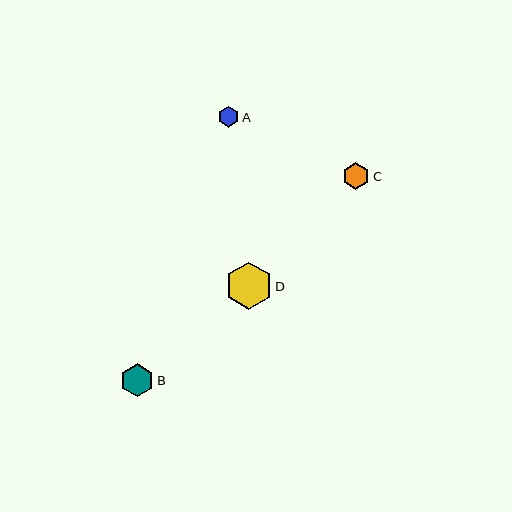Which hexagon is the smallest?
Hexagon A is the smallest with a size of approximately 21 pixels.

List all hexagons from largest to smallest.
From largest to smallest: D, B, C, A.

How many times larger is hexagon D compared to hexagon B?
Hexagon D is approximately 1.4 times the size of hexagon B.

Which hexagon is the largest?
Hexagon D is the largest with a size of approximately 47 pixels.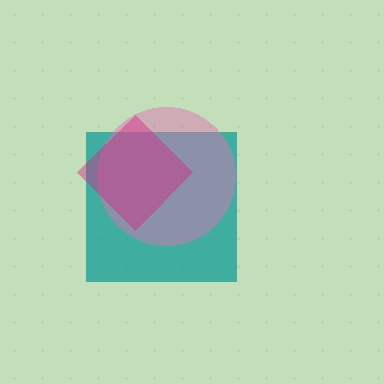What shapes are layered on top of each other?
The layered shapes are: a teal square, a pink circle, a magenta diamond.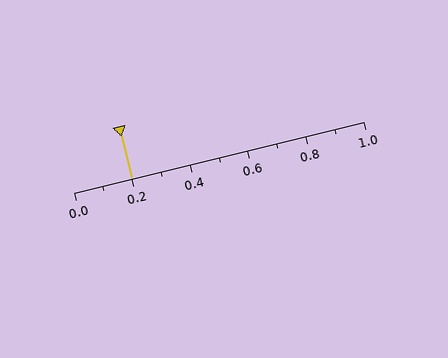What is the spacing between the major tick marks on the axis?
The major ticks are spaced 0.2 apart.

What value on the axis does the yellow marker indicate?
The marker indicates approximately 0.2.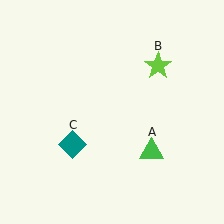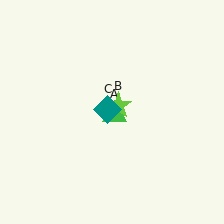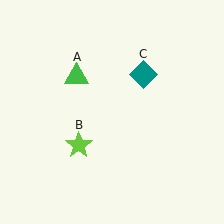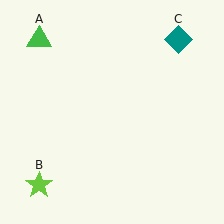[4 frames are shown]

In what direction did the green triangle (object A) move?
The green triangle (object A) moved up and to the left.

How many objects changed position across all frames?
3 objects changed position: green triangle (object A), lime star (object B), teal diamond (object C).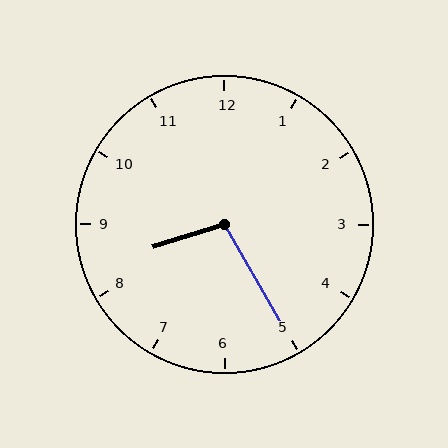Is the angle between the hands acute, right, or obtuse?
It is obtuse.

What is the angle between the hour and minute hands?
Approximately 102 degrees.